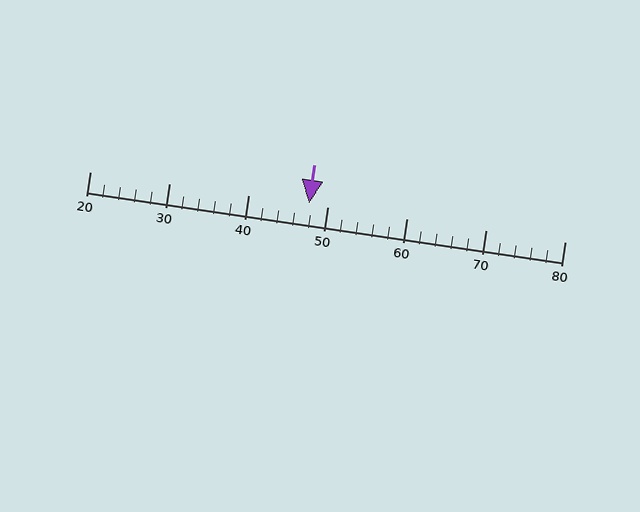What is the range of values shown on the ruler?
The ruler shows values from 20 to 80.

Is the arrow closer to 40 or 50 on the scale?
The arrow is closer to 50.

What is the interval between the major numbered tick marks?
The major tick marks are spaced 10 units apart.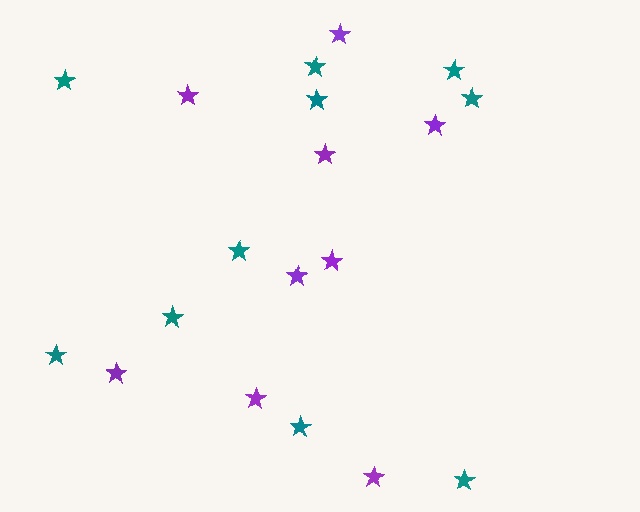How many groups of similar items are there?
There are 2 groups: one group of teal stars (10) and one group of purple stars (9).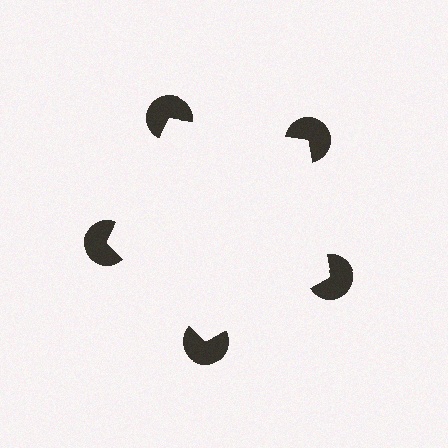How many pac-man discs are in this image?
There are 5 — one at each vertex of the illusory pentagon.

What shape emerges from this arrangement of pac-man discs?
An illusory pentagon — its edges are inferred from the aligned wedge cuts in the pac-man discs, not physically drawn.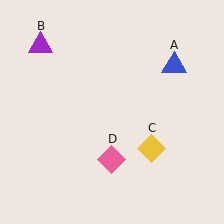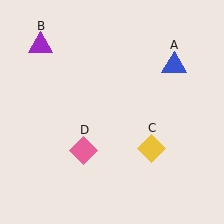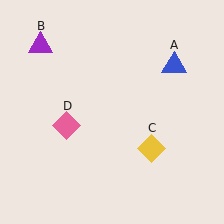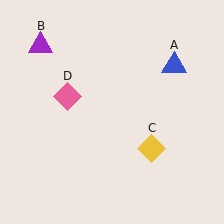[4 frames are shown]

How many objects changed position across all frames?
1 object changed position: pink diamond (object D).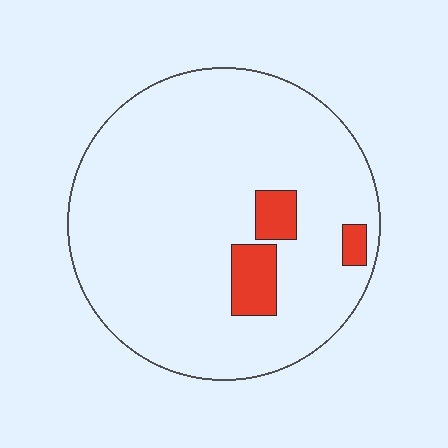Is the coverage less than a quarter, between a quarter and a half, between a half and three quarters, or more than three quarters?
Less than a quarter.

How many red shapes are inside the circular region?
3.